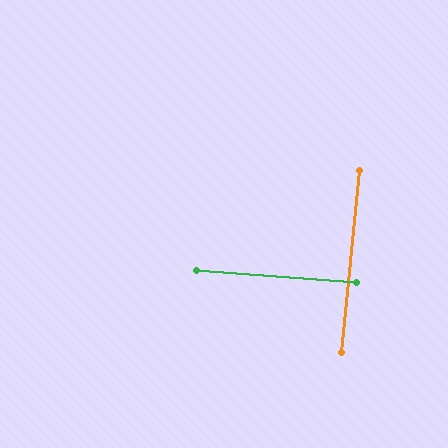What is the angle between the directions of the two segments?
Approximately 89 degrees.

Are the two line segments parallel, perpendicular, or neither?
Perpendicular — they meet at approximately 89°.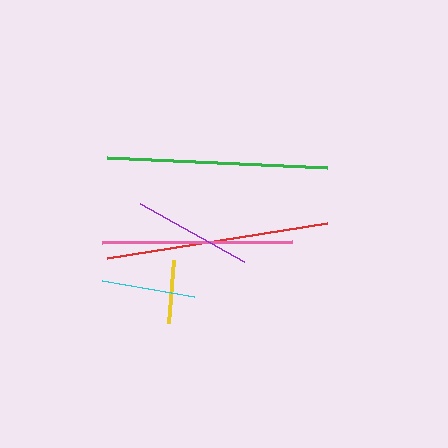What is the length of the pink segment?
The pink segment is approximately 190 pixels long.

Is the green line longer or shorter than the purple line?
The green line is longer than the purple line.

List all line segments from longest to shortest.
From longest to shortest: red, green, pink, purple, cyan, yellow.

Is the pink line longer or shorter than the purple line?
The pink line is longer than the purple line.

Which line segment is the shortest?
The yellow line is the shortest at approximately 62 pixels.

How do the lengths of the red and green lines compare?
The red and green lines are approximately the same length.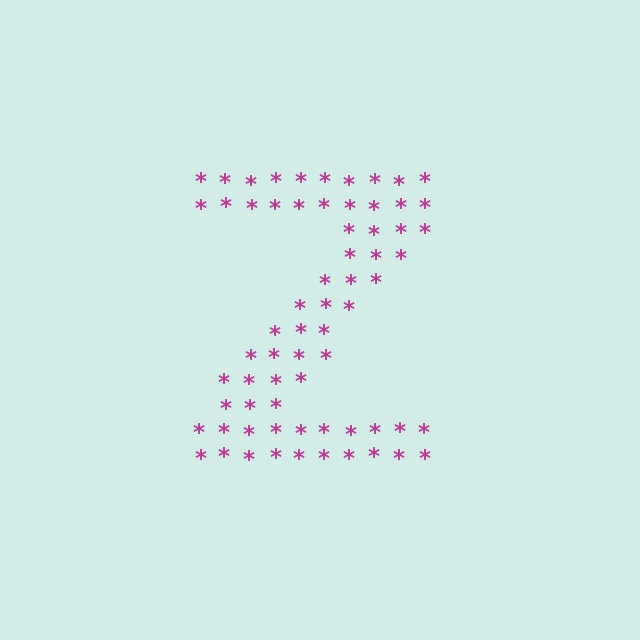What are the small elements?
The small elements are asterisks.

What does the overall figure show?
The overall figure shows the letter Z.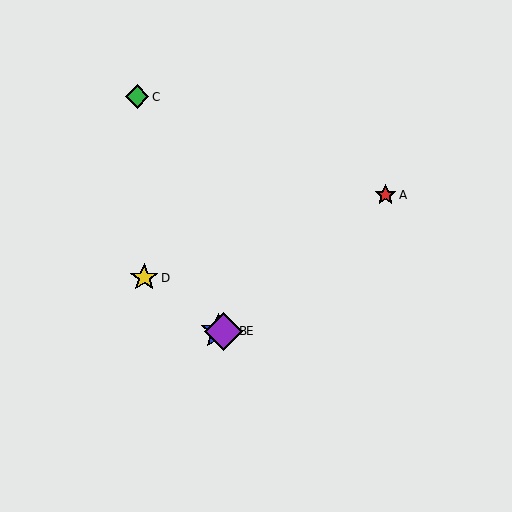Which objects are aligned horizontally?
Objects B, E are aligned horizontally.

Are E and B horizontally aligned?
Yes, both are at y≈331.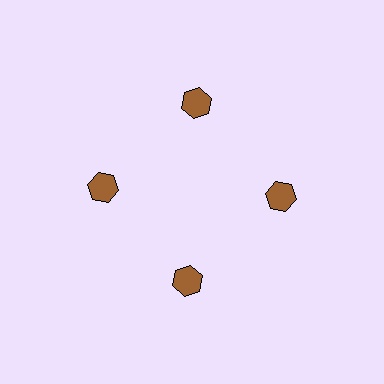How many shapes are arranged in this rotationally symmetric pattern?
There are 4 shapes, arranged in 4 groups of 1.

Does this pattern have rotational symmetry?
Yes, this pattern has 4-fold rotational symmetry. It looks the same after rotating 90 degrees around the center.